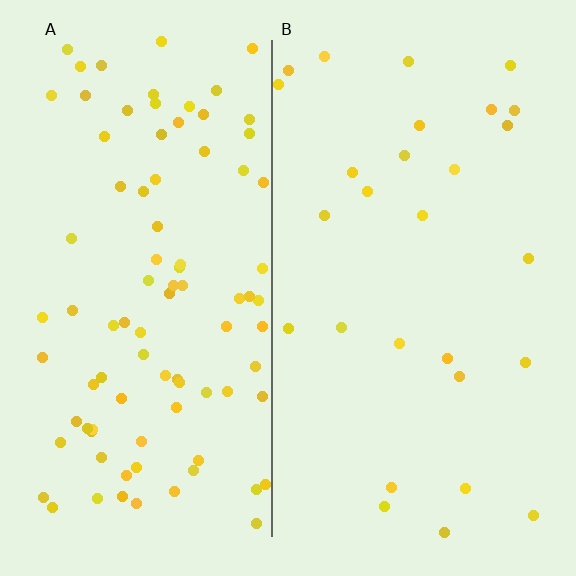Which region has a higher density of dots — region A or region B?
A (the left).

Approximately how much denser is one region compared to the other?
Approximately 3.3× — region A over region B.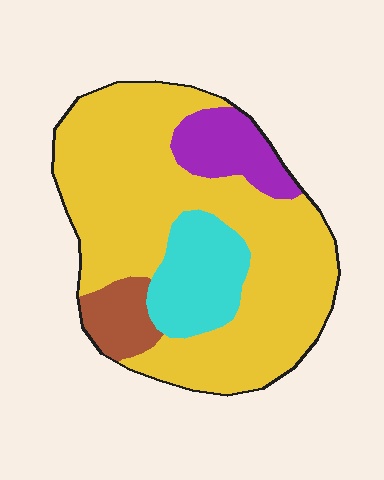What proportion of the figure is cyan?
Cyan covers 14% of the figure.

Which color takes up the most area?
Yellow, at roughly 70%.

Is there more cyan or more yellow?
Yellow.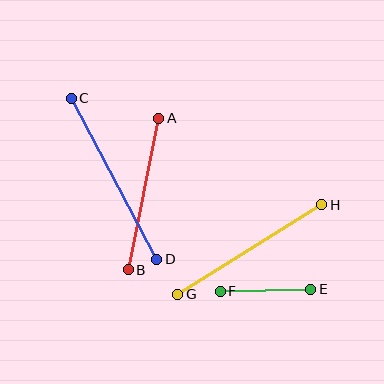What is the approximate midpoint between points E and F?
The midpoint is at approximately (265, 290) pixels.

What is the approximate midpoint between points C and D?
The midpoint is at approximately (114, 179) pixels.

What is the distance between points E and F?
The distance is approximately 91 pixels.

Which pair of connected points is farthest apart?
Points C and D are farthest apart.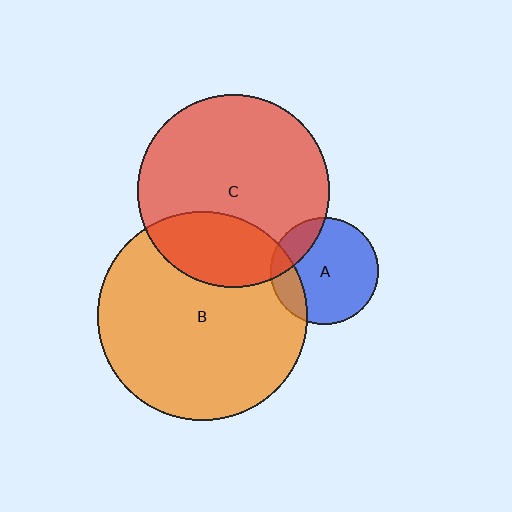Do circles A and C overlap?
Yes.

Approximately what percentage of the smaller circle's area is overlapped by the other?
Approximately 20%.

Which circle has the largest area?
Circle B (orange).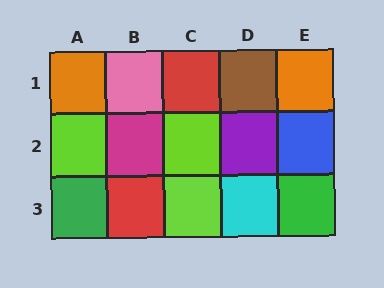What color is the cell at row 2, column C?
Lime.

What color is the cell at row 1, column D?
Brown.